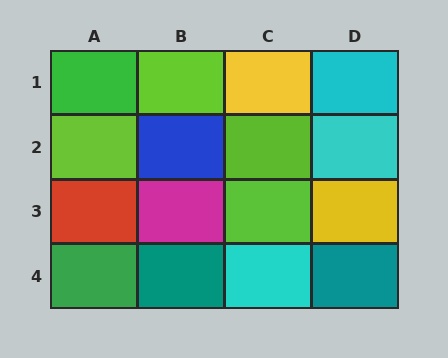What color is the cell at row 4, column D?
Teal.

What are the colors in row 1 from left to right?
Green, lime, yellow, cyan.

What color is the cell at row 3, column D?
Yellow.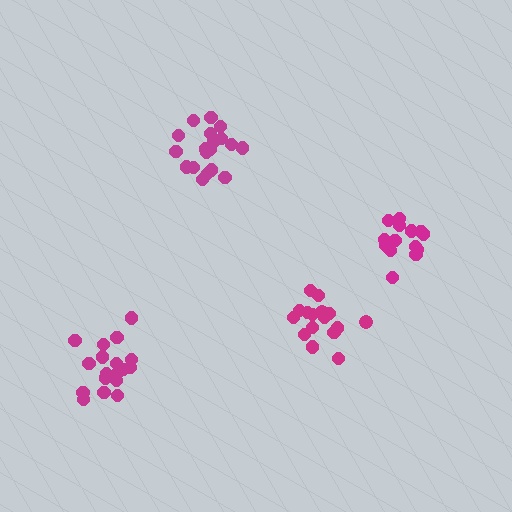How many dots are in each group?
Group 1: 17 dots, Group 2: 19 dots, Group 3: 18 dots, Group 4: 15 dots (69 total).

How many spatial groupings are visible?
There are 4 spatial groupings.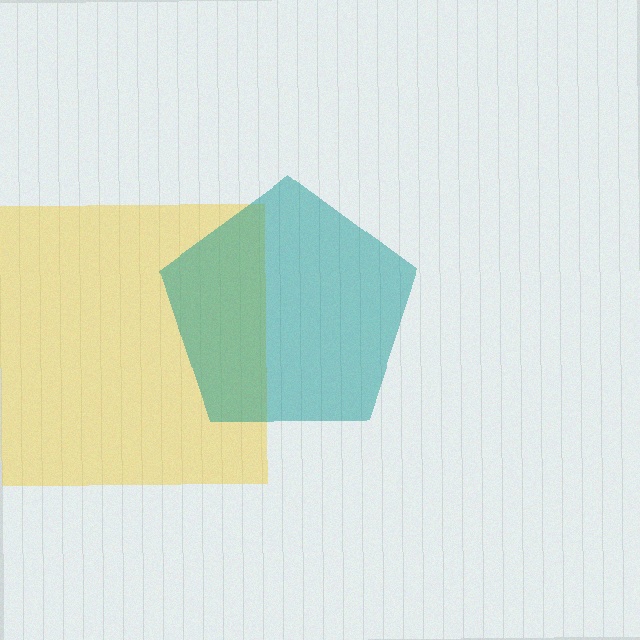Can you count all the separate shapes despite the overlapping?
Yes, there are 2 separate shapes.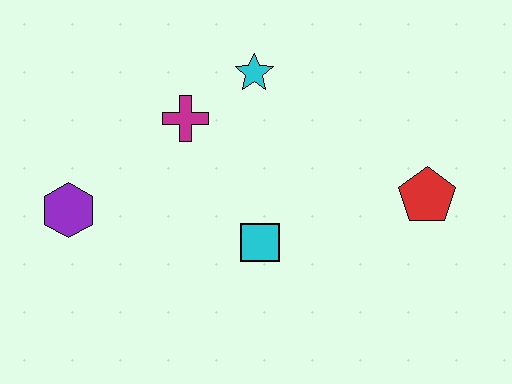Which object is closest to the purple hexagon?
The magenta cross is closest to the purple hexagon.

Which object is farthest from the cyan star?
The purple hexagon is farthest from the cyan star.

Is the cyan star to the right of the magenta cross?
Yes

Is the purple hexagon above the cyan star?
No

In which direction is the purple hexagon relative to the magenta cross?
The purple hexagon is to the left of the magenta cross.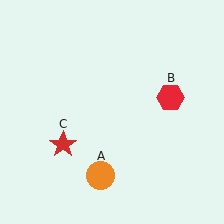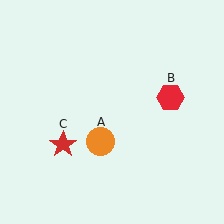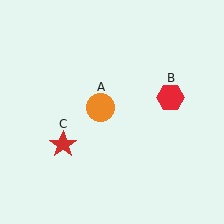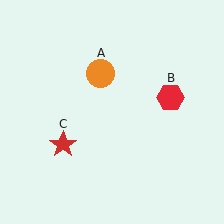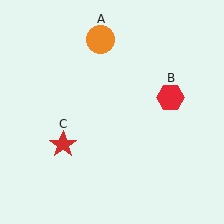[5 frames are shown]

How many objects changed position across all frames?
1 object changed position: orange circle (object A).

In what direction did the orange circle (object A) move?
The orange circle (object A) moved up.